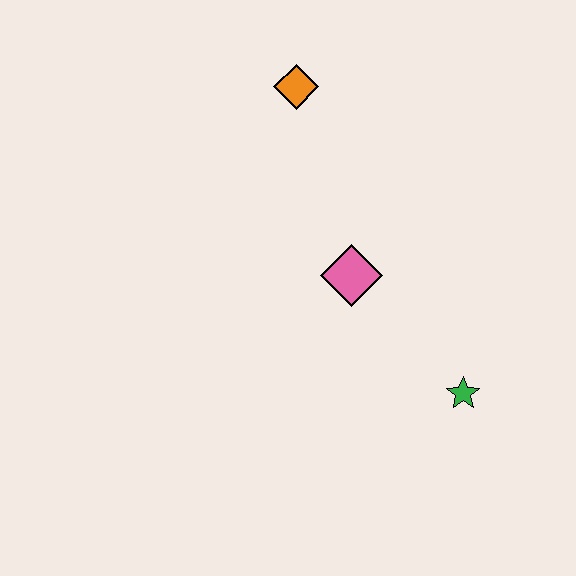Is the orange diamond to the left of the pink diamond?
Yes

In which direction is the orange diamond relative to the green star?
The orange diamond is above the green star.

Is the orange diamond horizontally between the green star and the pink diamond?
No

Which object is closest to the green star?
The pink diamond is closest to the green star.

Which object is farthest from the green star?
The orange diamond is farthest from the green star.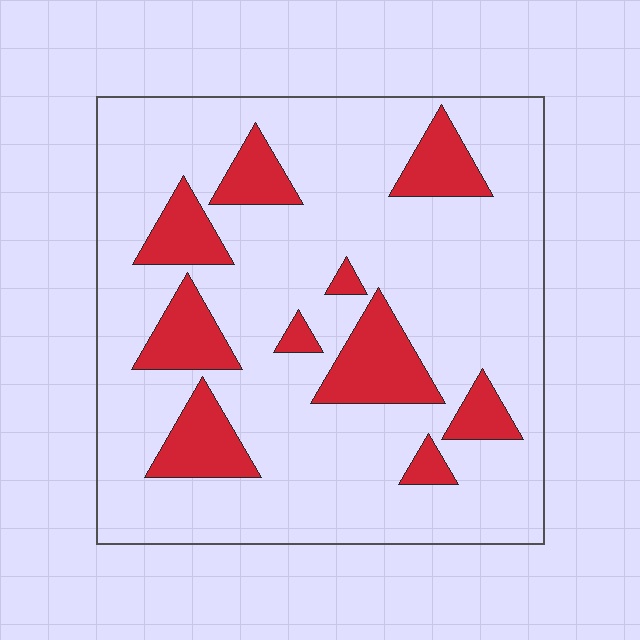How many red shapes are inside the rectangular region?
10.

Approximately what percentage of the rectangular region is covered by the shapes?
Approximately 20%.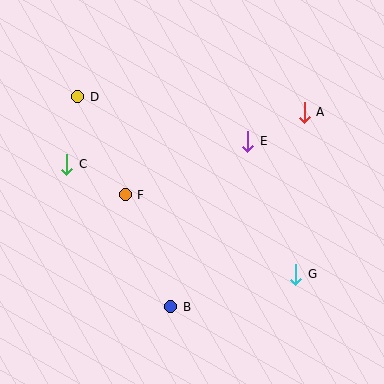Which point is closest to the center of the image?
Point F at (125, 195) is closest to the center.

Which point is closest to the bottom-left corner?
Point B is closest to the bottom-left corner.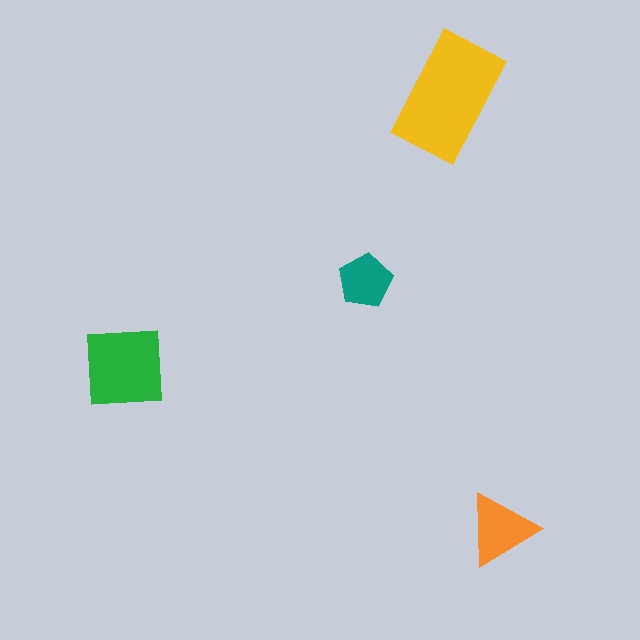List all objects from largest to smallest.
The yellow rectangle, the green square, the orange triangle, the teal pentagon.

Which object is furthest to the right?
The orange triangle is rightmost.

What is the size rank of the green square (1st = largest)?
2nd.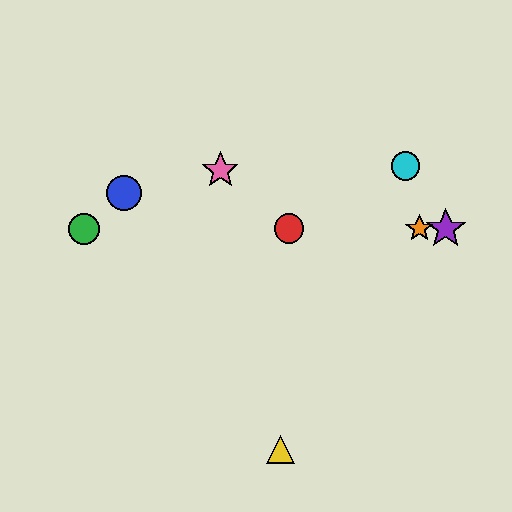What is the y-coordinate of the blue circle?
The blue circle is at y≈193.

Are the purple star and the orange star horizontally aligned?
Yes, both are at y≈229.